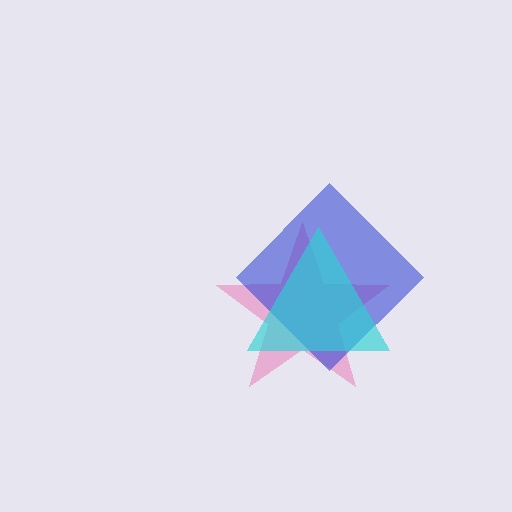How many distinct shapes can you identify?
There are 3 distinct shapes: a pink star, a blue diamond, a cyan triangle.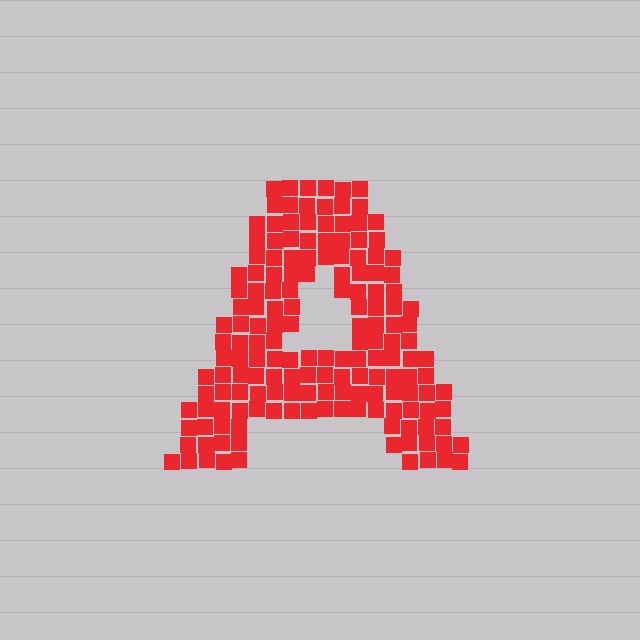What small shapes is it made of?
It is made of small squares.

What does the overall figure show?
The overall figure shows the letter A.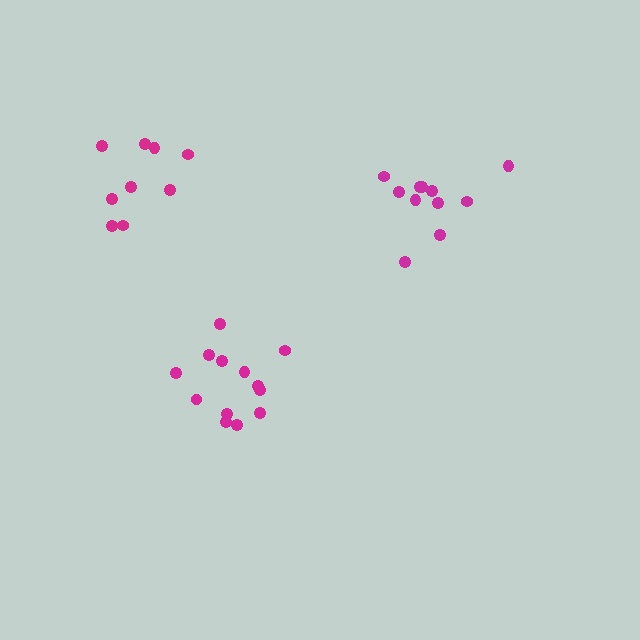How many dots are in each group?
Group 1: 13 dots, Group 2: 11 dots, Group 3: 9 dots (33 total).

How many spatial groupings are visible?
There are 3 spatial groupings.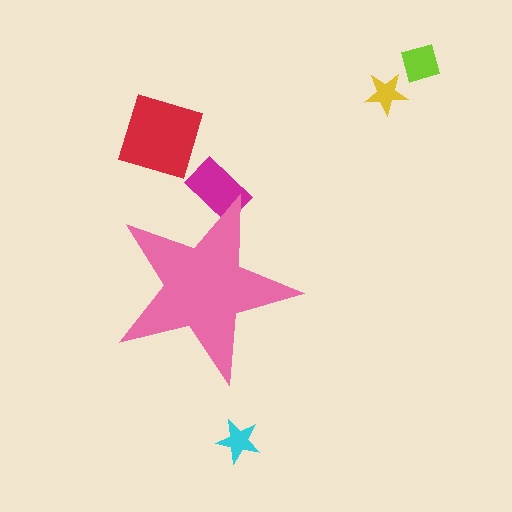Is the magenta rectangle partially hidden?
Yes, the magenta rectangle is partially hidden behind the pink star.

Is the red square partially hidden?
No, the red square is fully visible.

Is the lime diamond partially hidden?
No, the lime diamond is fully visible.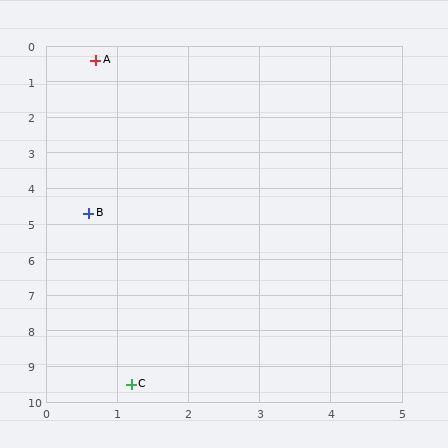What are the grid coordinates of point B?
Point B is at approximately (0.6, 4.7).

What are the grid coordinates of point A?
Point A is at approximately (0.7, 0.4).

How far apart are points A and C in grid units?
Points A and C are about 9.1 grid units apart.